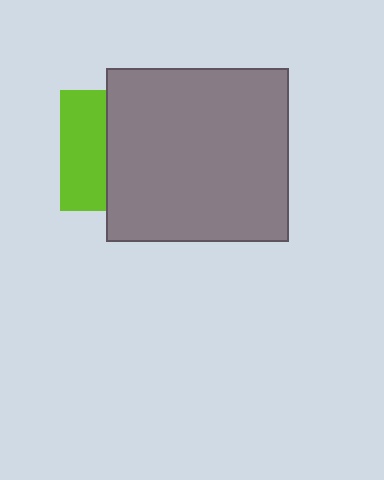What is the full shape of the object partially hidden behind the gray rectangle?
The partially hidden object is a lime square.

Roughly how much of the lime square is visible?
A small part of it is visible (roughly 38%).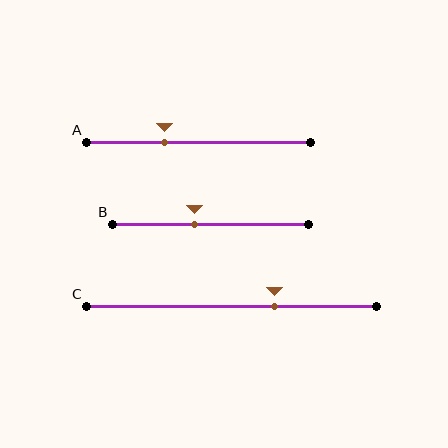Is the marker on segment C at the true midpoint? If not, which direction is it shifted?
No, the marker on segment C is shifted to the right by about 15% of the segment length.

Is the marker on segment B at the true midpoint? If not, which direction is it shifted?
No, the marker on segment B is shifted to the left by about 8% of the segment length.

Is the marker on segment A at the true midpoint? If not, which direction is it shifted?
No, the marker on segment A is shifted to the left by about 15% of the segment length.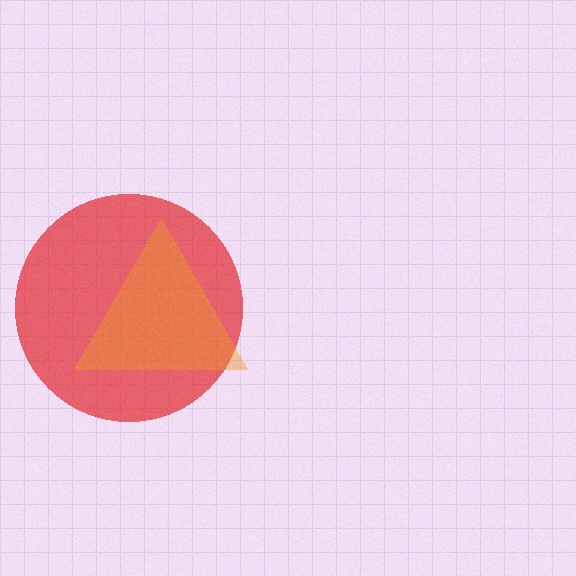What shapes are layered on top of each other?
The layered shapes are: a red circle, an orange triangle.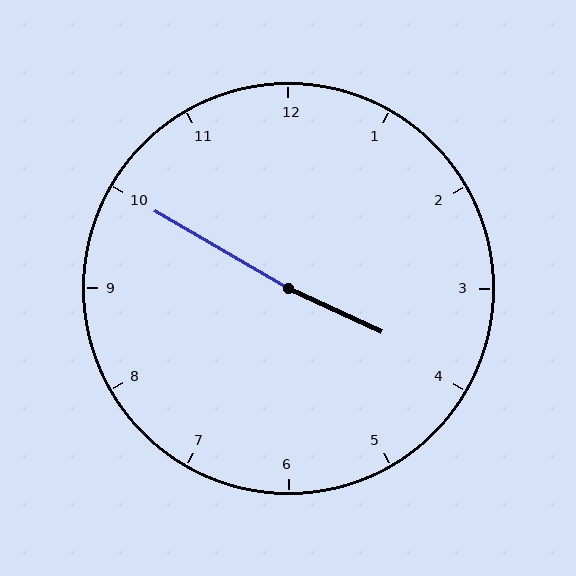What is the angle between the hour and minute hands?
Approximately 175 degrees.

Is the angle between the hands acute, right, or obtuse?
It is obtuse.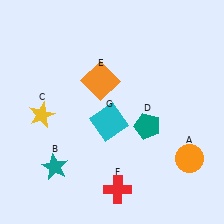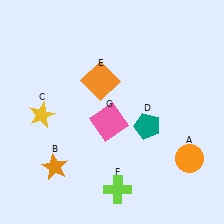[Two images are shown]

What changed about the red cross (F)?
In Image 1, F is red. In Image 2, it changed to lime.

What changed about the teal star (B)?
In Image 1, B is teal. In Image 2, it changed to orange.